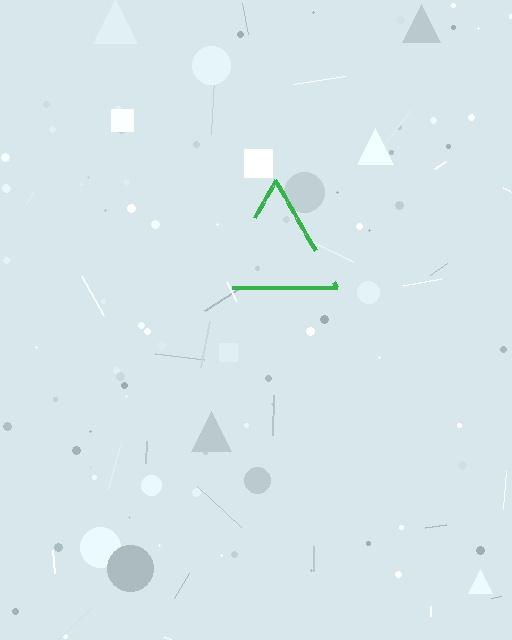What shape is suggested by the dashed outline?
The dashed outline suggests a triangle.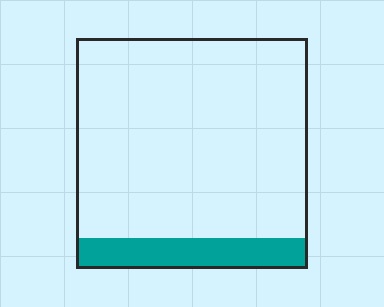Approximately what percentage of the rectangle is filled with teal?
Approximately 15%.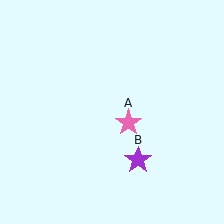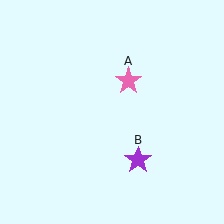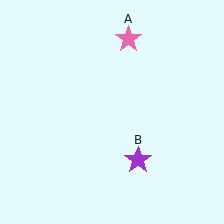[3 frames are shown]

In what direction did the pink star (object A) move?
The pink star (object A) moved up.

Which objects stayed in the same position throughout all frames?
Purple star (object B) remained stationary.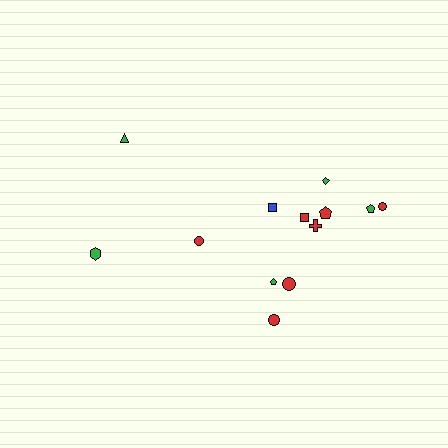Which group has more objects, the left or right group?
The right group.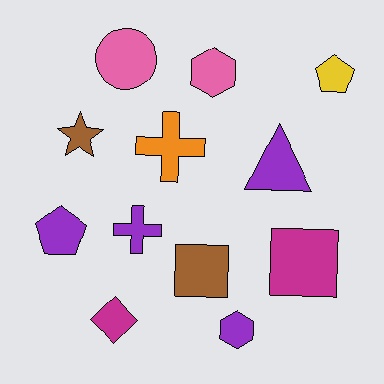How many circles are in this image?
There is 1 circle.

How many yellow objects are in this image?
There is 1 yellow object.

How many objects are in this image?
There are 12 objects.